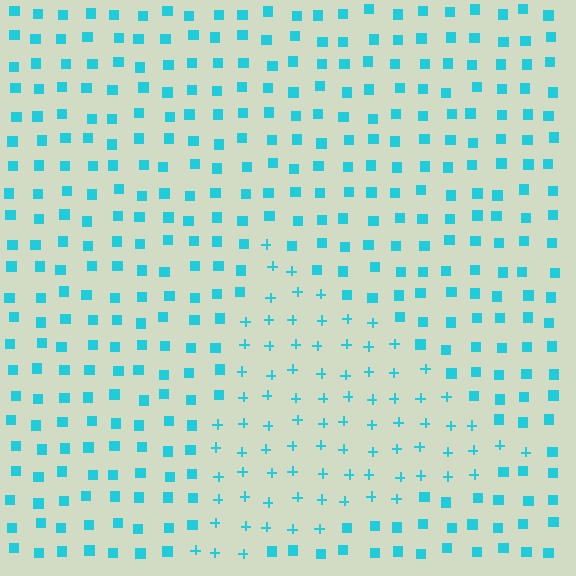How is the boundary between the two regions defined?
The boundary is defined by a change in element shape: plus signs inside vs. squares outside. All elements share the same color and spacing.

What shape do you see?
I see a triangle.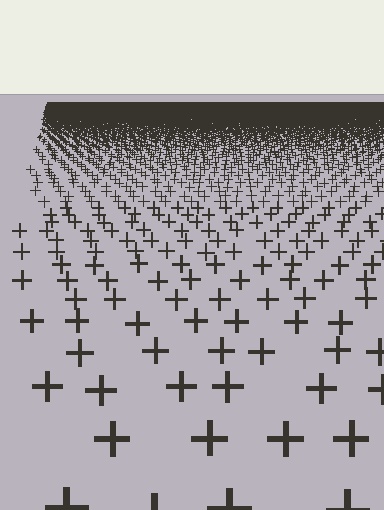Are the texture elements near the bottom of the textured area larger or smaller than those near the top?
Larger. Near the bottom, elements are closer to the viewer and appear at a bigger on-screen size.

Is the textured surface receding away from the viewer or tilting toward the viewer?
The surface is receding away from the viewer. Texture elements get smaller and denser toward the top.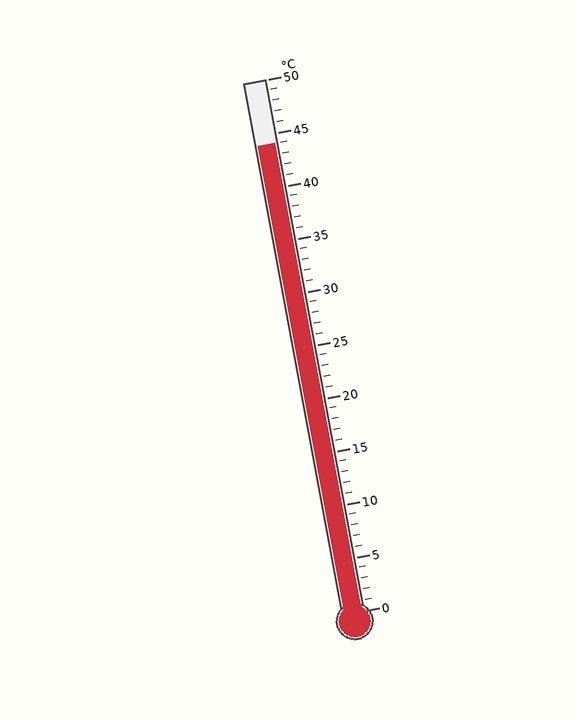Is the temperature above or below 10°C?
The temperature is above 10°C.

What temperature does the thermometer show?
The thermometer shows approximately 44°C.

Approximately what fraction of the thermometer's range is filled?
The thermometer is filled to approximately 90% of its range.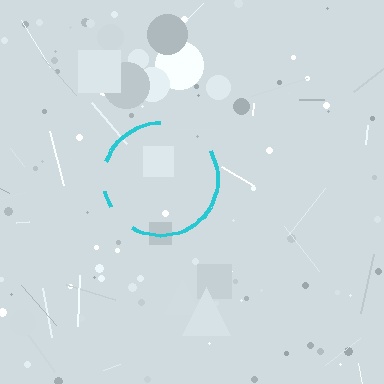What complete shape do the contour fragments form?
The contour fragments form a circle.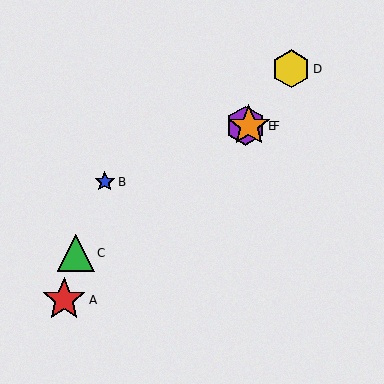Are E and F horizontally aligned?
Yes, both are at y≈126.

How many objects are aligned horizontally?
2 objects (E, F) are aligned horizontally.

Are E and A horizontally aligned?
No, E is at y≈126 and A is at y≈300.